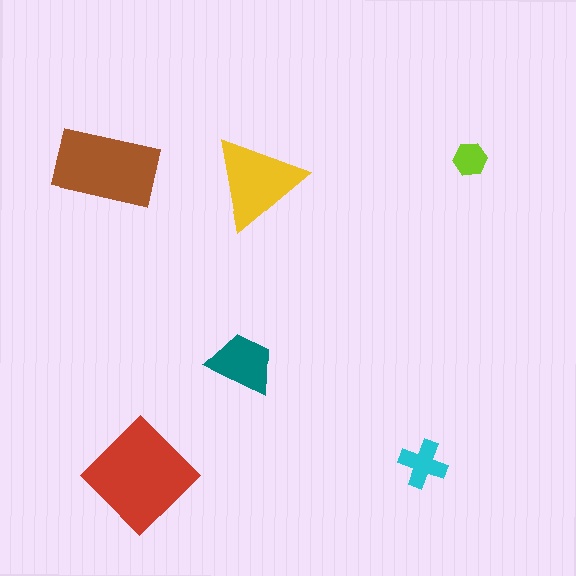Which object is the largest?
The red diamond.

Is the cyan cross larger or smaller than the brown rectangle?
Smaller.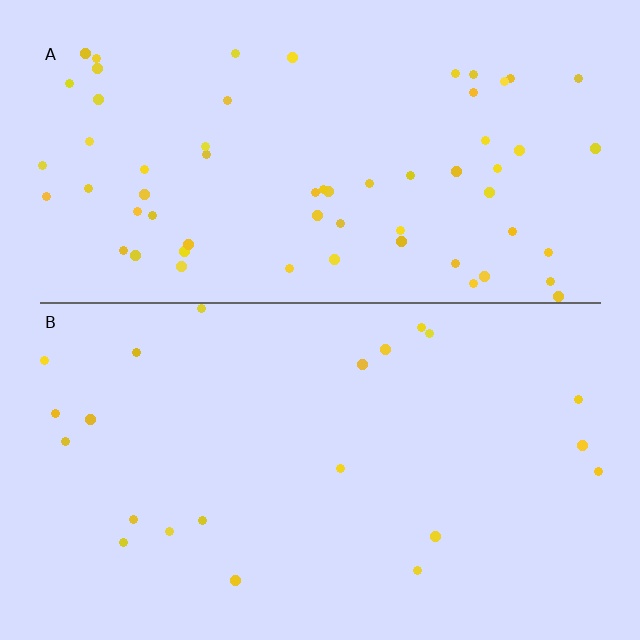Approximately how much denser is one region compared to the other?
Approximately 2.9× — region A over region B.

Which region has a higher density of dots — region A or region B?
A (the top).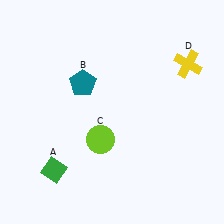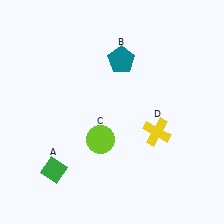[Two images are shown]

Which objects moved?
The objects that moved are: the teal pentagon (B), the yellow cross (D).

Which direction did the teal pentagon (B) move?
The teal pentagon (B) moved right.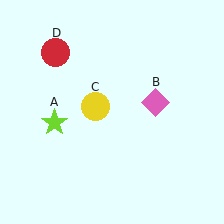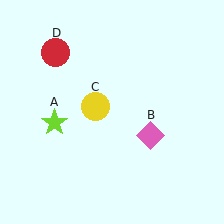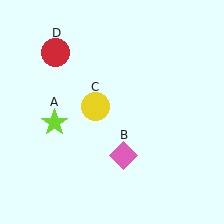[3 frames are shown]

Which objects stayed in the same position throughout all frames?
Lime star (object A) and yellow circle (object C) and red circle (object D) remained stationary.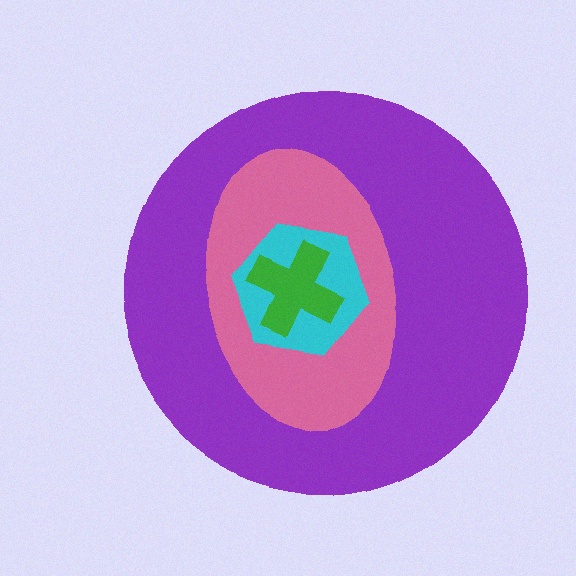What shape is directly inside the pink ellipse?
The cyan hexagon.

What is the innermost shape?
The green cross.